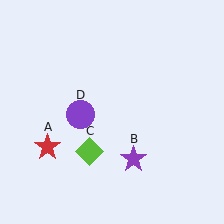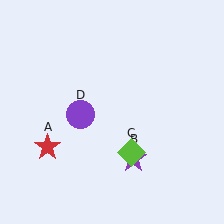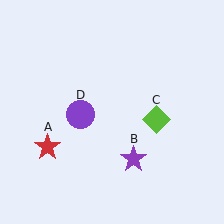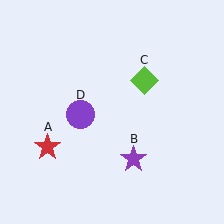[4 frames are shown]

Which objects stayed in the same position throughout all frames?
Red star (object A) and purple star (object B) and purple circle (object D) remained stationary.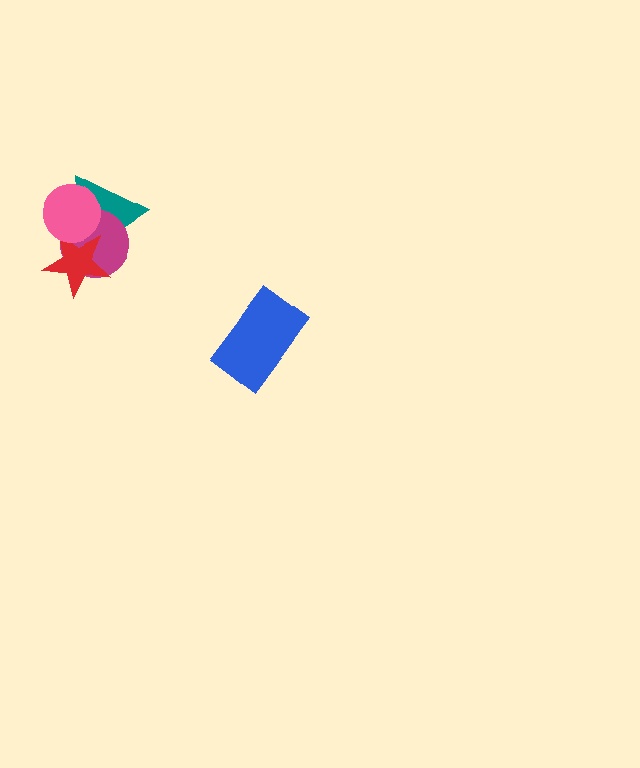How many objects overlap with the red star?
3 objects overlap with the red star.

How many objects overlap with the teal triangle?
3 objects overlap with the teal triangle.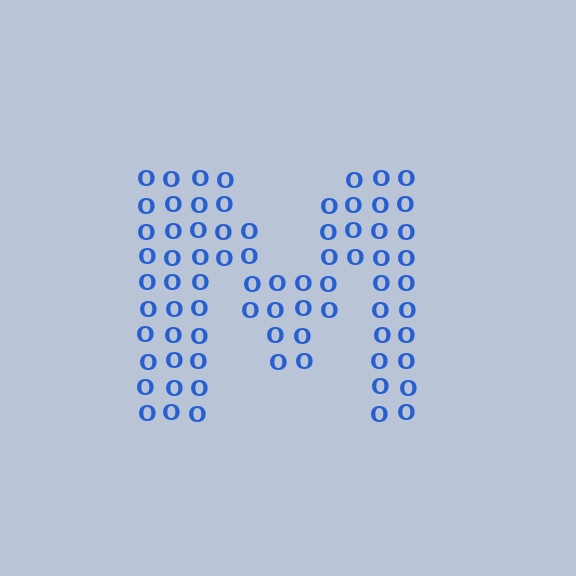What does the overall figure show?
The overall figure shows the letter M.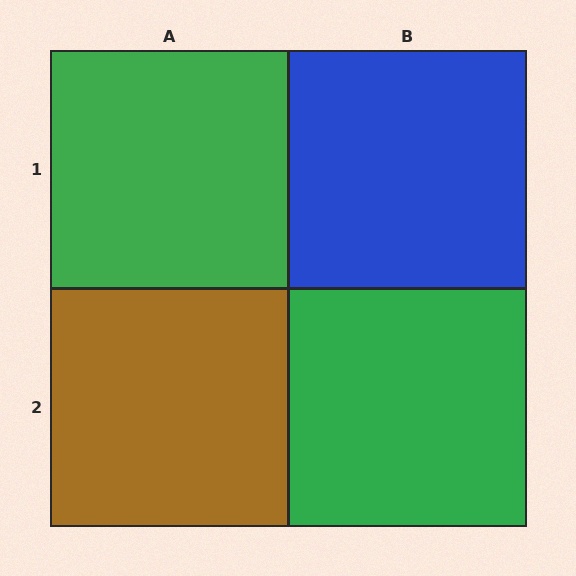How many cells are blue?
1 cell is blue.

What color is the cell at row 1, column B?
Blue.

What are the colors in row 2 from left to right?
Brown, green.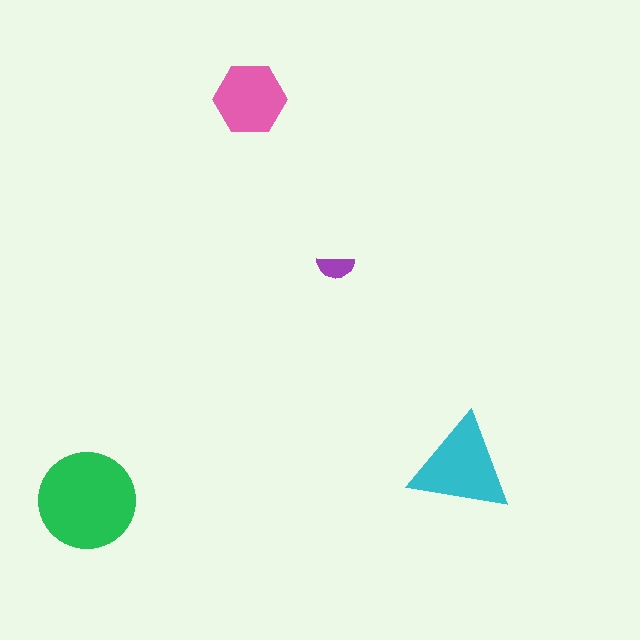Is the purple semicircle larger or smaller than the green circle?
Smaller.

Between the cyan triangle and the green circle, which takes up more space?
The green circle.